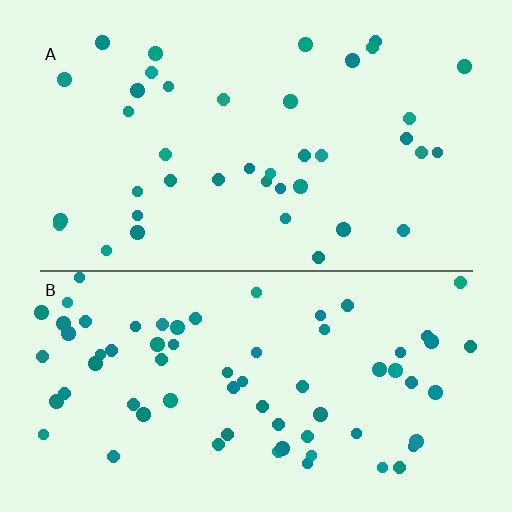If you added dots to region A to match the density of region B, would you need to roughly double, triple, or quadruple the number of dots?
Approximately double.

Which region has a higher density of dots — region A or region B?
B (the bottom).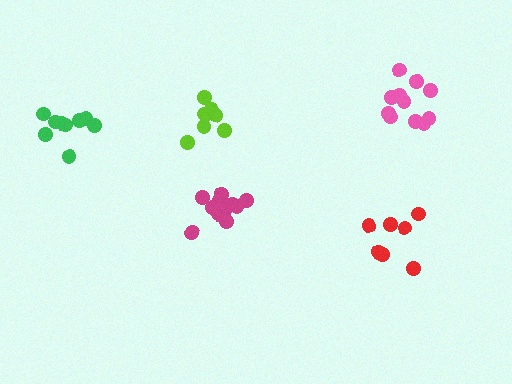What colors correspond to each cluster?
The clusters are colored: lime, pink, green, magenta, red.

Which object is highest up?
The pink cluster is topmost.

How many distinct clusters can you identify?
There are 5 distinct clusters.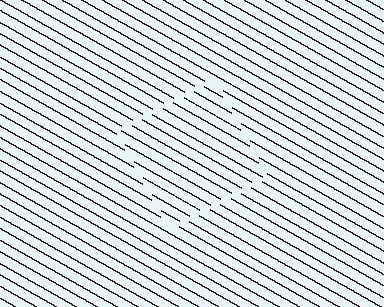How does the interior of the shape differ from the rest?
The interior of the shape contains the same grating, shifted by half a period — the contour is defined by the phase discontinuity where line-ends from the inner and outer gratings abut.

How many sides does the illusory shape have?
4 sides — the line-ends trace a square.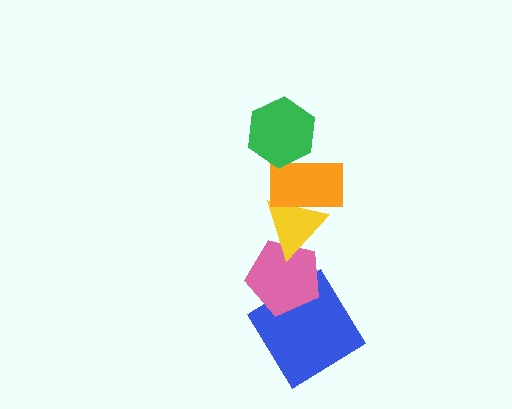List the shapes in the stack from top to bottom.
From top to bottom: the green hexagon, the orange rectangle, the yellow triangle, the pink pentagon, the blue diamond.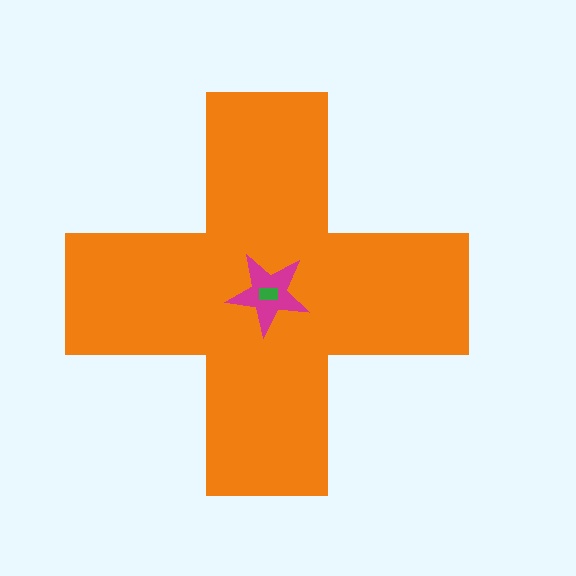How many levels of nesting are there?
3.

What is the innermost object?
The green rectangle.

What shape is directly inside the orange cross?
The magenta star.